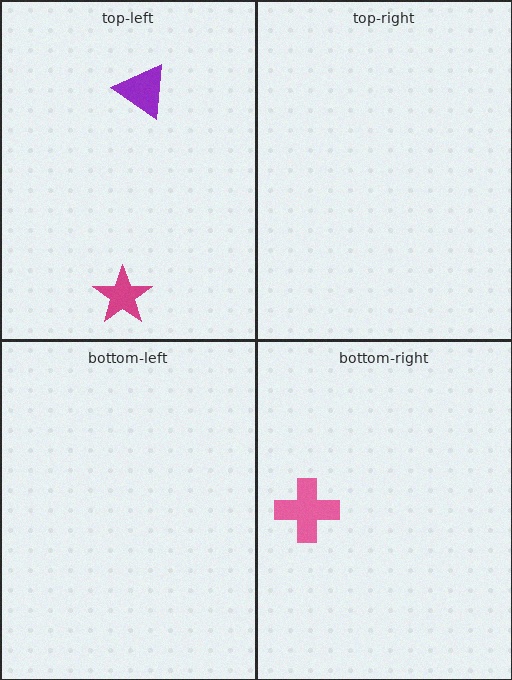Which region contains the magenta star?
The top-left region.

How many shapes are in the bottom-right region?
1.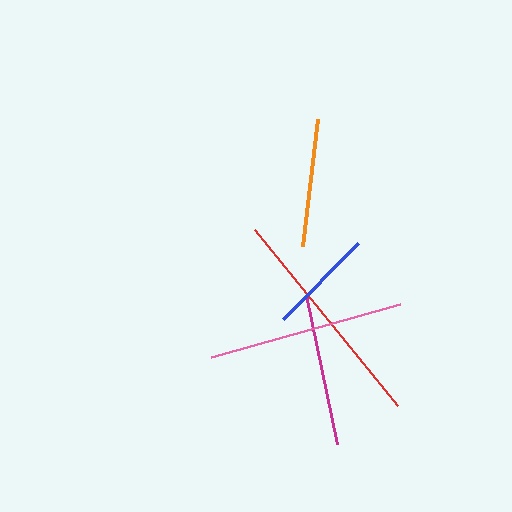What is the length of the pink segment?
The pink segment is approximately 197 pixels long.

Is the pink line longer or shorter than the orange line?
The pink line is longer than the orange line.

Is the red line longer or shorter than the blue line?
The red line is longer than the blue line.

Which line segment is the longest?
The red line is the longest at approximately 227 pixels.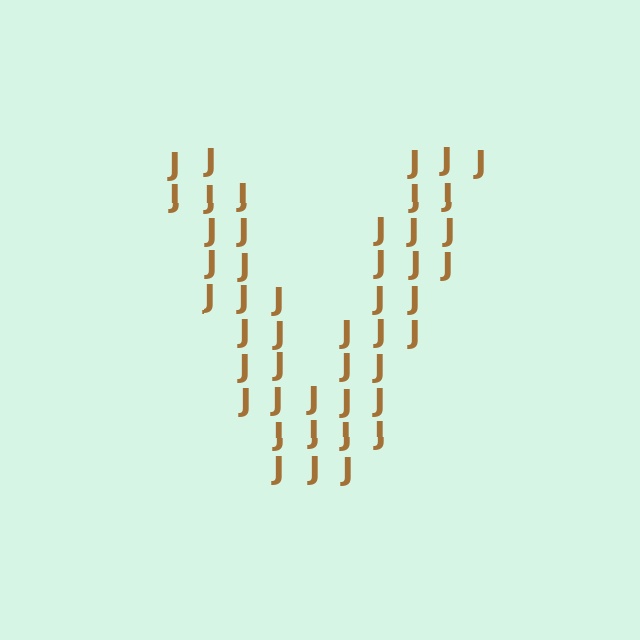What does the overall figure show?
The overall figure shows the letter V.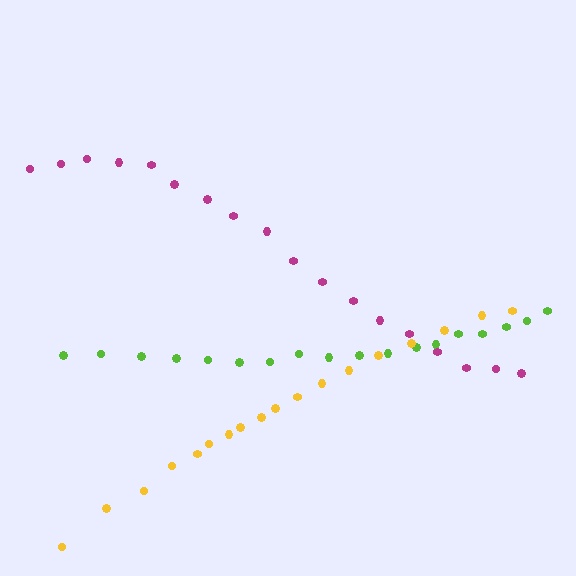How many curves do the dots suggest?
There are 3 distinct paths.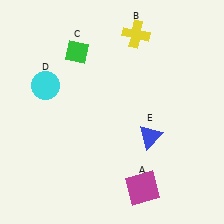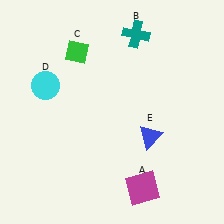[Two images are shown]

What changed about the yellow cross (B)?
In Image 1, B is yellow. In Image 2, it changed to teal.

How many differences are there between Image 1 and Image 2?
There is 1 difference between the two images.